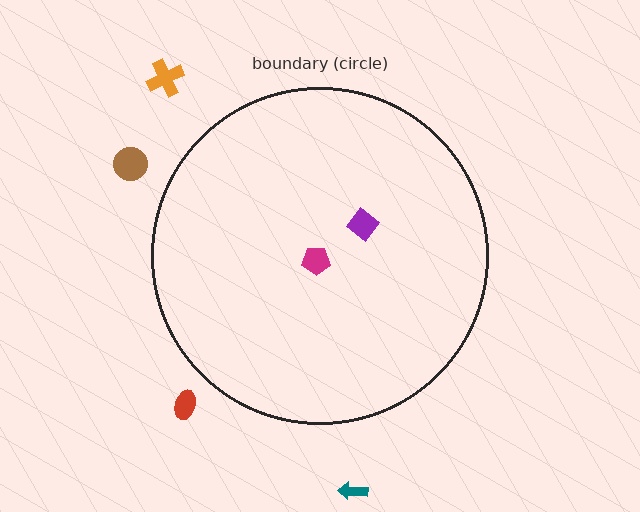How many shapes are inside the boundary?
2 inside, 4 outside.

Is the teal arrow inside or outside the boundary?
Outside.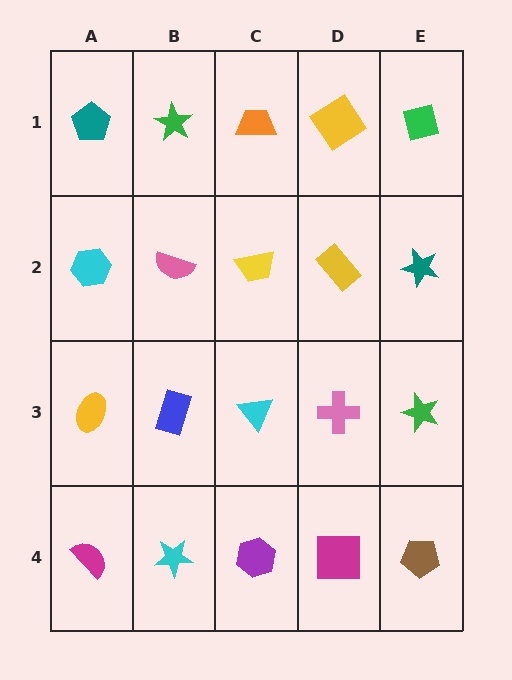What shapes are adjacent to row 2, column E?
A green square (row 1, column E), a green star (row 3, column E), a yellow rectangle (row 2, column D).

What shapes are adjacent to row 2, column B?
A green star (row 1, column B), a blue rectangle (row 3, column B), a cyan hexagon (row 2, column A), a yellow trapezoid (row 2, column C).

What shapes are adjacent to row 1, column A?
A cyan hexagon (row 2, column A), a green star (row 1, column B).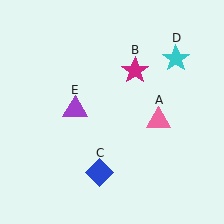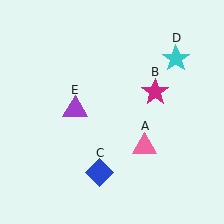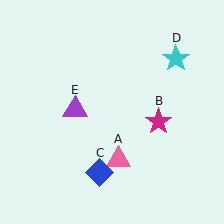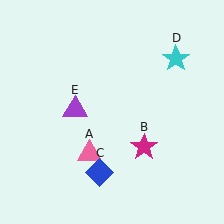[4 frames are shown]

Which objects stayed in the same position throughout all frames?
Blue diamond (object C) and cyan star (object D) and purple triangle (object E) remained stationary.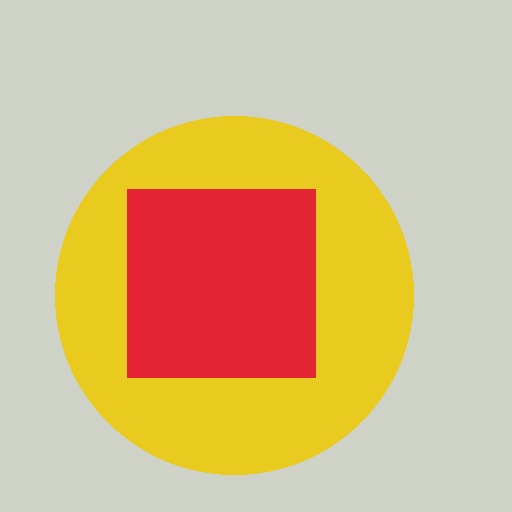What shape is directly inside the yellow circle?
The red square.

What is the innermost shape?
The red square.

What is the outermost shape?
The yellow circle.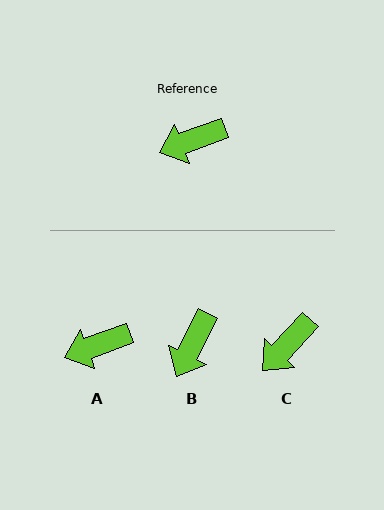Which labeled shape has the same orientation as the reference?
A.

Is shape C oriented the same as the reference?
No, it is off by about 27 degrees.